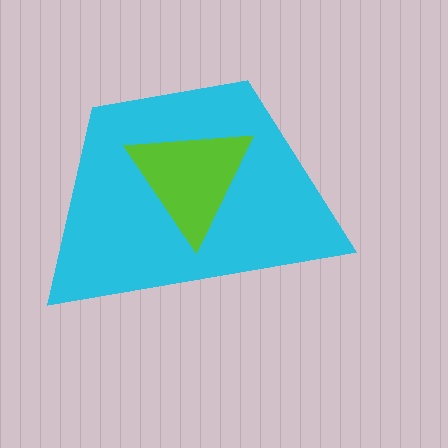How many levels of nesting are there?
2.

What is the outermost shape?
The cyan trapezoid.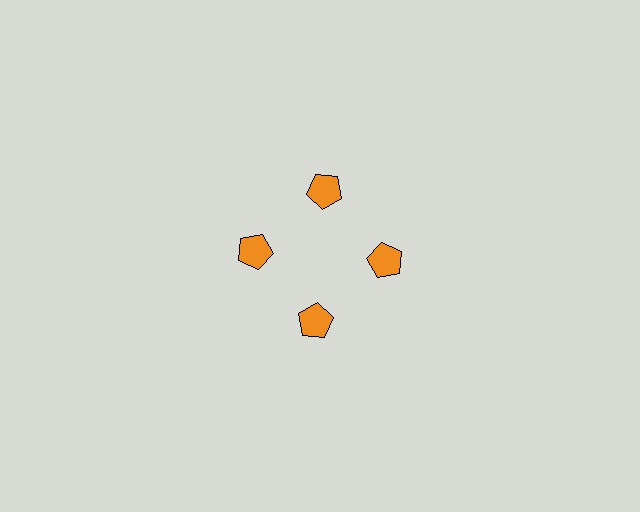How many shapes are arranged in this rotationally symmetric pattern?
There are 4 shapes, arranged in 4 groups of 1.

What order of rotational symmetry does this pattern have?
This pattern has 4-fold rotational symmetry.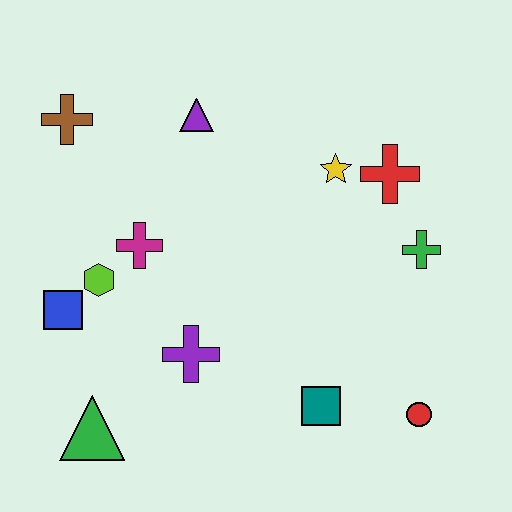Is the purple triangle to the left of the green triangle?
No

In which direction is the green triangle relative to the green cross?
The green triangle is to the left of the green cross.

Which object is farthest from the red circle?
The brown cross is farthest from the red circle.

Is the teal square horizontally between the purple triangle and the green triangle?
No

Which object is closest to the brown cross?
The purple triangle is closest to the brown cross.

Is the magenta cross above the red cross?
No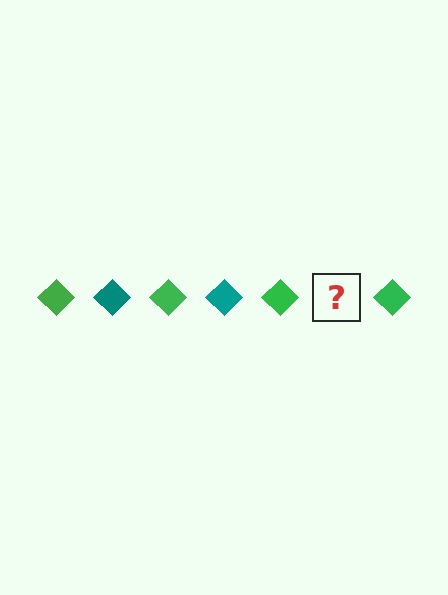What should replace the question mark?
The question mark should be replaced with a teal diamond.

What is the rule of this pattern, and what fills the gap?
The rule is that the pattern cycles through green, teal diamonds. The gap should be filled with a teal diamond.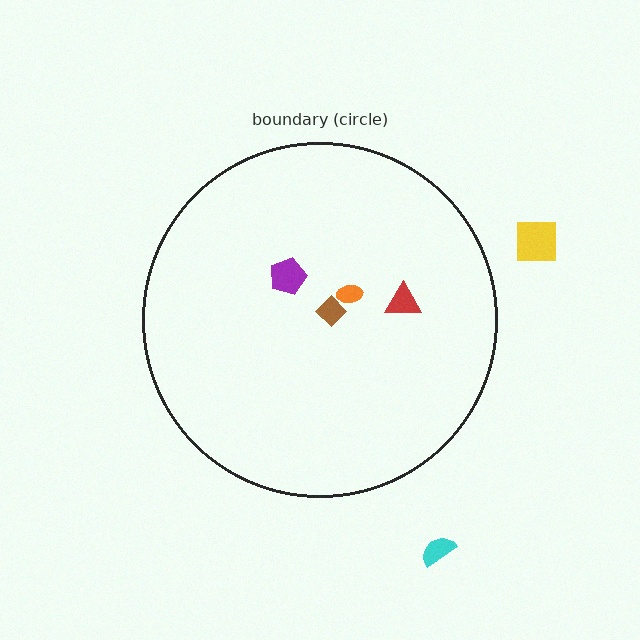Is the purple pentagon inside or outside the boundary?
Inside.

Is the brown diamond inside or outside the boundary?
Inside.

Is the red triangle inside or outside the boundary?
Inside.